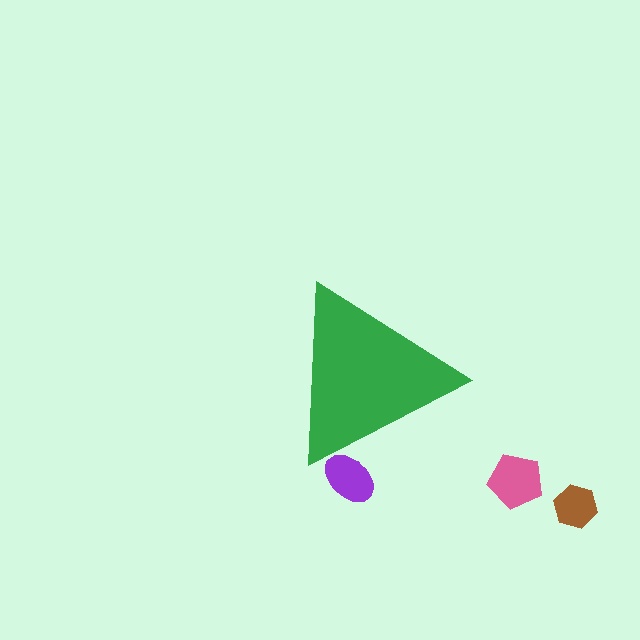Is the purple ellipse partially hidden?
Yes, the purple ellipse is partially hidden behind the green triangle.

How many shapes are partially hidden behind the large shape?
1 shape is partially hidden.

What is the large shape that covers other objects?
A green triangle.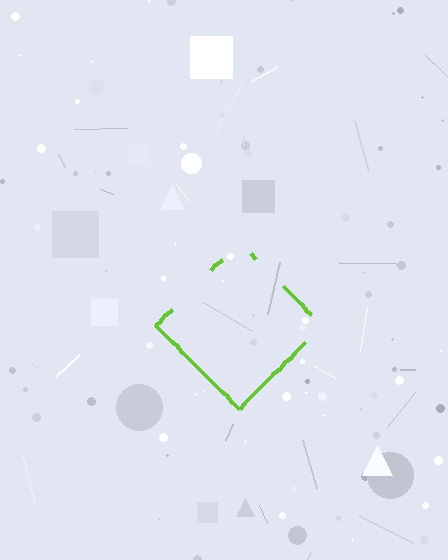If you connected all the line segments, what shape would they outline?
They would outline a diamond.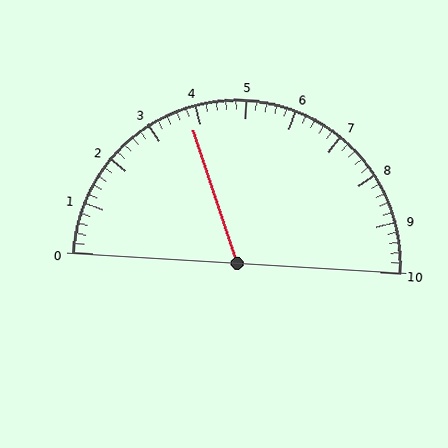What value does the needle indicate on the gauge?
The needle indicates approximately 3.8.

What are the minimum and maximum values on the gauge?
The gauge ranges from 0 to 10.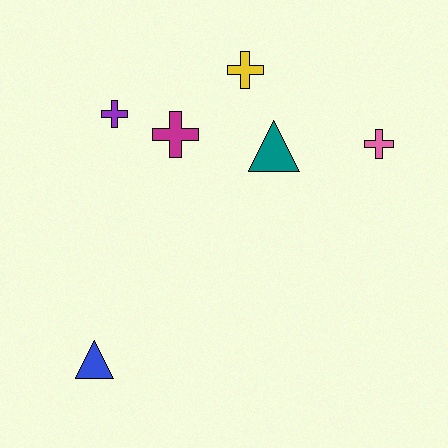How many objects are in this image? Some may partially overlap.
There are 6 objects.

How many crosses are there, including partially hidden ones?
There are 4 crosses.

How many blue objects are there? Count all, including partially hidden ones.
There is 1 blue object.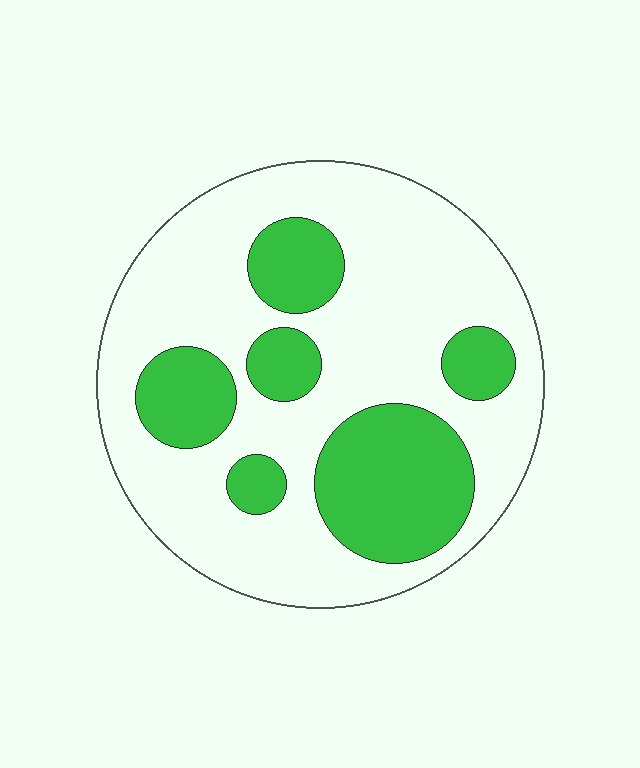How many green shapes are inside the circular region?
6.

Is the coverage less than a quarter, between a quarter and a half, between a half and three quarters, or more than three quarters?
Between a quarter and a half.